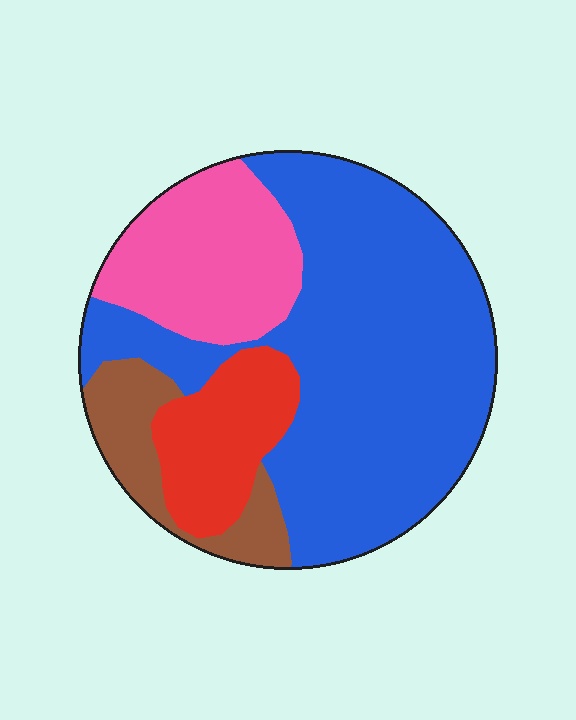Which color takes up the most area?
Blue, at roughly 55%.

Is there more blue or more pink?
Blue.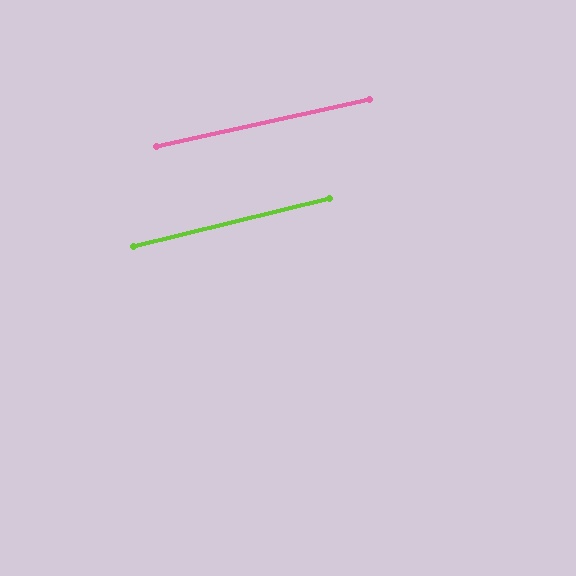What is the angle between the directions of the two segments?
Approximately 1 degree.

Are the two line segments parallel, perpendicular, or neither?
Parallel — their directions differ by only 1.3°.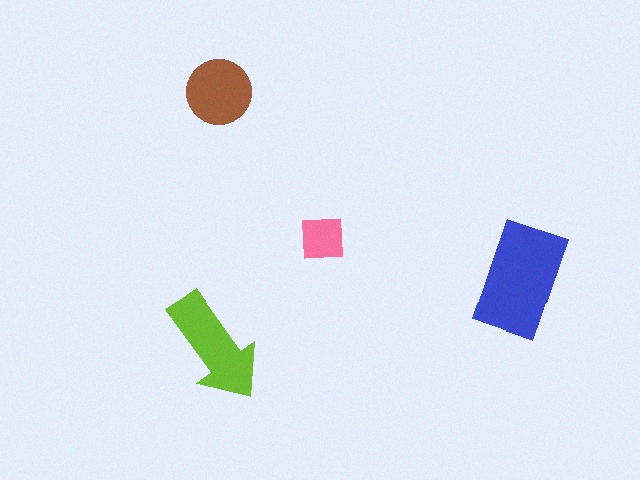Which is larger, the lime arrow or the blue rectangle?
The blue rectangle.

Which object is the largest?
The blue rectangle.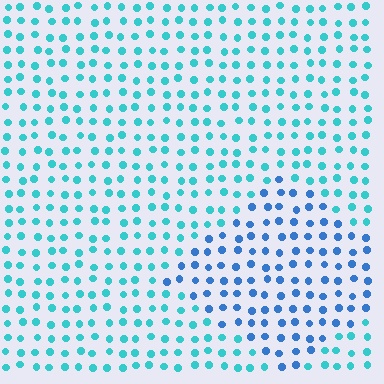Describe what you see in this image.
The image is filled with small cyan elements in a uniform arrangement. A diamond-shaped region is visible where the elements are tinted to a slightly different hue, forming a subtle color boundary.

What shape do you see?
I see a diamond.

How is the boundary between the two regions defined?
The boundary is defined purely by a slight shift in hue (about 33 degrees). Spacing, size, and orientation are identical on both sides.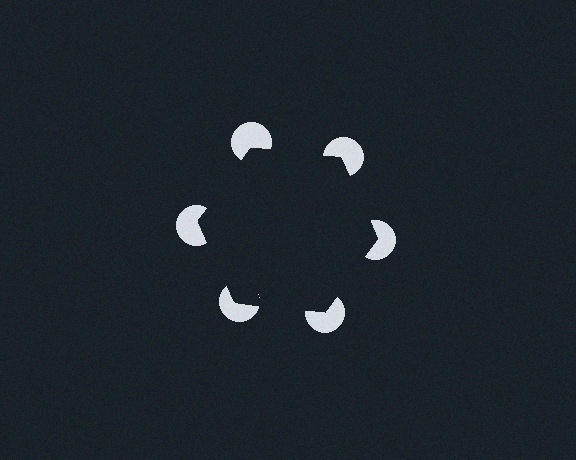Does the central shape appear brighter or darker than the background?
It typically appears slightly darker than the background, even though no actual brightness change is drawn.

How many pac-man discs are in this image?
There are 6 — one at each vertex of the illusory hexagon.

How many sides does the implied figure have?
6 sides.